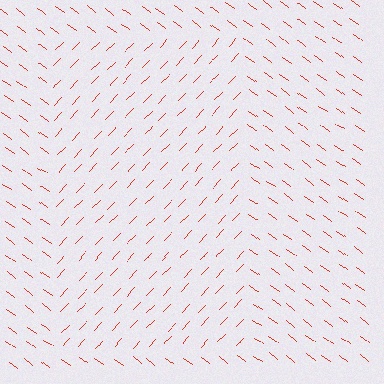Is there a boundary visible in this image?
Yes, there is a texture boundary formed by a change in line orientation.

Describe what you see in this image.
The image is filled with small red line segments. A rectangle region in the image has lines oriented differently from the surrounding lines, creating a visible texture boundary.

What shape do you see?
I see a rectangle.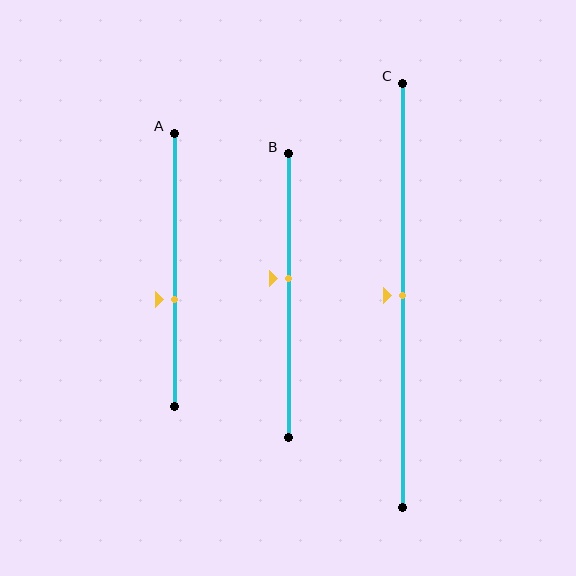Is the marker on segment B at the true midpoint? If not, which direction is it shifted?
No, the marker on segment B is shifted upward by about 6% of the segment length.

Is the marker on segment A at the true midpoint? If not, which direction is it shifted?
No, the marker on segment A is shifted downward by about 11% of the segment length.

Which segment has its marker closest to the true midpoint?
Segment C has its marker closest to the true midpoint.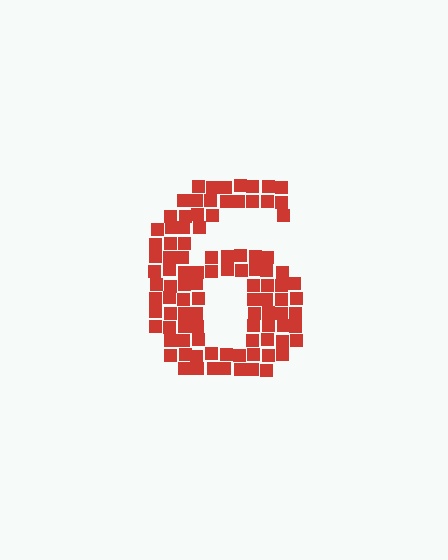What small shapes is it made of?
It is made of small squares.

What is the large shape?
The large shape is the digit 6.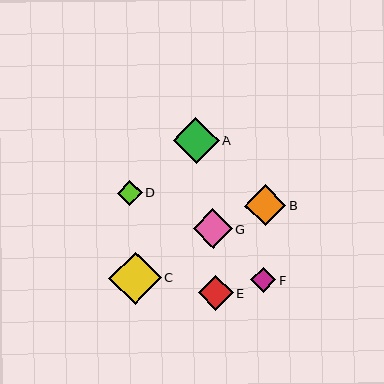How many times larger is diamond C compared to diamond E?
Diamond C is approximately 1.5 times the size of diamond E.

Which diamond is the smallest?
Diamond D is the smallest with a size of approximately 24 pixels.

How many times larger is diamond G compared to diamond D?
Diamond G is approximately 1.6 times the size of diamond D.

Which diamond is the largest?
Diamond C is the largest with a size of approximately 53 pixels.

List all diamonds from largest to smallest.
From largest to smallest: C, A, B, G, E, F, D.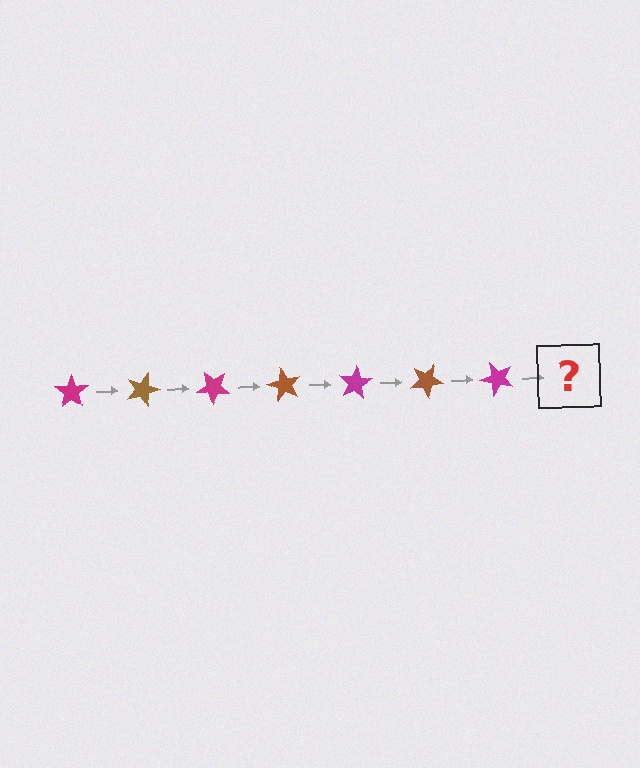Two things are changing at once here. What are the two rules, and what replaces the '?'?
The two rules are that it rotates 20 degrees each step and the color cycles through magenta and brown. The '?' should be a brown star, rotated 140 degrees from the start.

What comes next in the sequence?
The next element should be a brown star, rotated 140 degrees from the start.